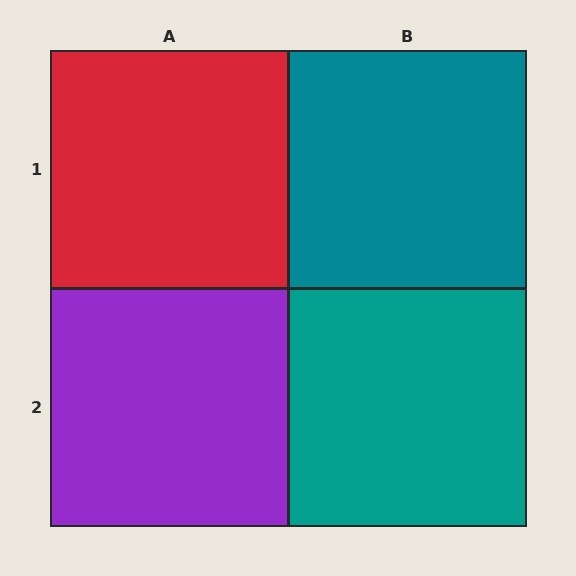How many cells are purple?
1 cell is purple.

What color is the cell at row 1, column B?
Teal.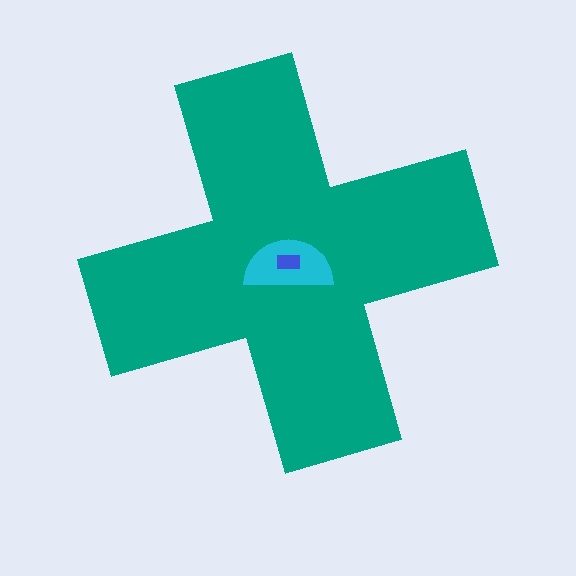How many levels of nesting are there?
3.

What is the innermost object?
The blue rectangle.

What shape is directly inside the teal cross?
The cyan semicircle.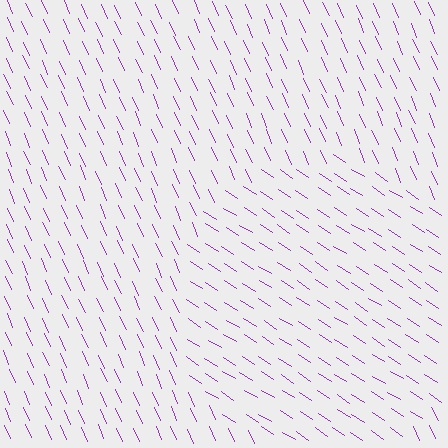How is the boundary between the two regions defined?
The boundary is defined purely by a change in line orientation (approximately 33 degrees difference). All lines are the same color and thickness.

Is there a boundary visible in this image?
Yes, there is a texture boundary formed by a change in line orientation.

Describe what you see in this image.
The image is filled with small purple line segments. A circle region in the image has lines oriented differently from the surrounding lines, creating a visible texture boundary.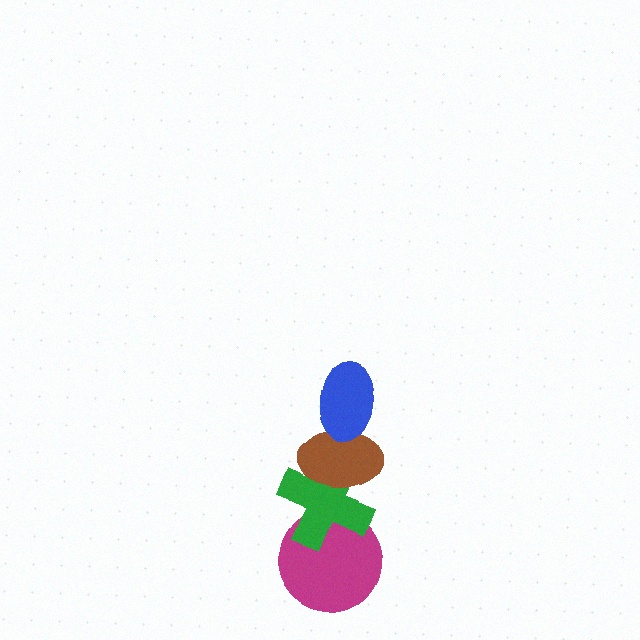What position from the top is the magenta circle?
The magenta circle is 4th from the top.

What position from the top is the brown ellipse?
The brown ellipse is 2nd from the top.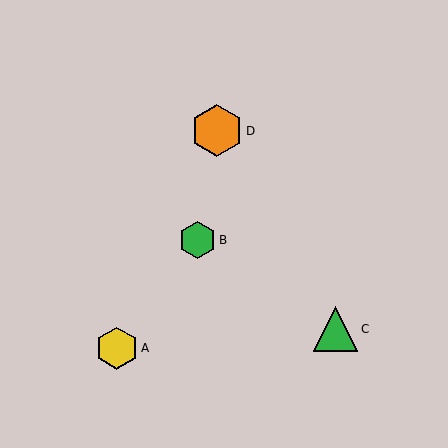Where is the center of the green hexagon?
The center of the green hexagon is at (198, 240).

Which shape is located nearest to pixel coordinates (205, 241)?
The green hexagon (labeled B) at (198, 240) is nearest to that location.